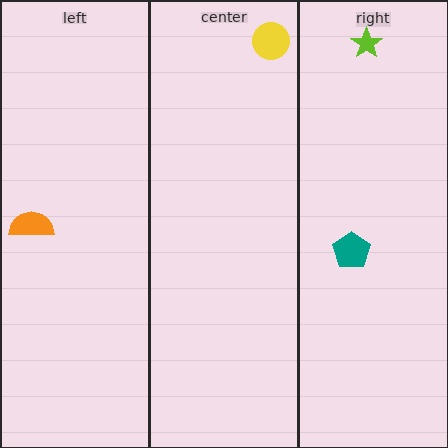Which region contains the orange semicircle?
The left region.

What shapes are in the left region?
The orange semicircle.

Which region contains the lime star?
The right region.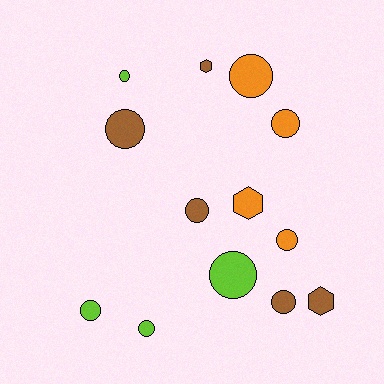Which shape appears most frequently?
Circle, with 10 objects.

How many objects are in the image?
There are 13 objects.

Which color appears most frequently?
Brown, with 5 objects.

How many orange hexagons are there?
There is 1 orange hexagon.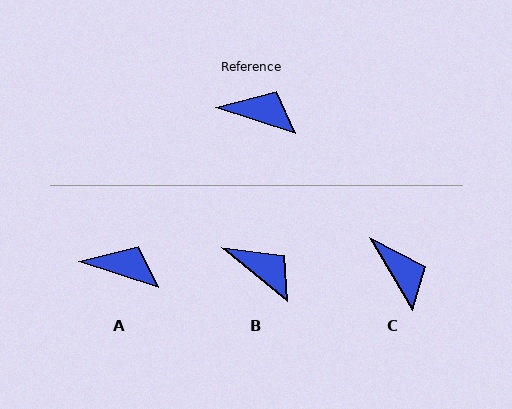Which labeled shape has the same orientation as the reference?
A.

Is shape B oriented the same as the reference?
No, it is off by about 21 degrees.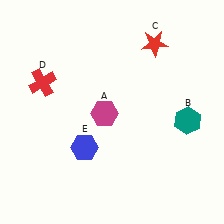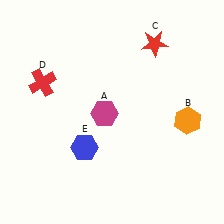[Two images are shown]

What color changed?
The hexagon (B) changed from teal in Image 1 to orange in Image 2.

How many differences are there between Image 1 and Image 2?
There is 1 difference between the two images.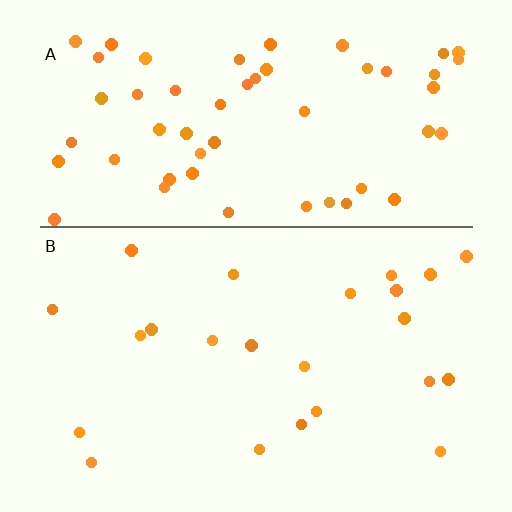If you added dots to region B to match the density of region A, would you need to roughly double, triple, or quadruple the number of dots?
Approximately double.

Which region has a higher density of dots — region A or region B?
A (the top).